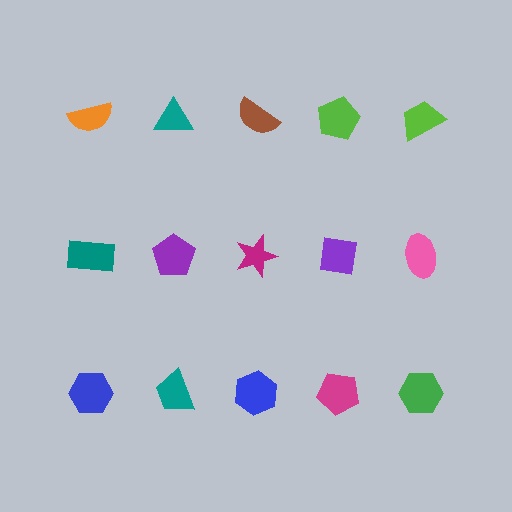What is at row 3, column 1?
A blue hexagon.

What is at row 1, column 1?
An orange semicircle.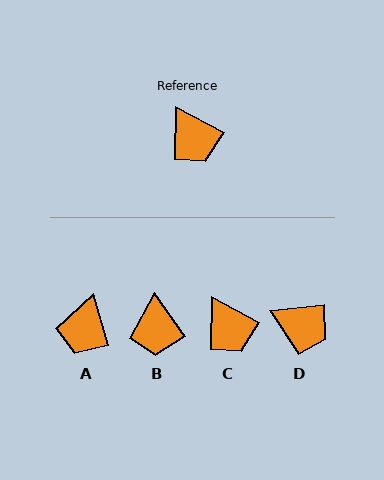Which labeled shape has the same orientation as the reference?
C.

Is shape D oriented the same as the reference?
No, it is off by about 34 degrees.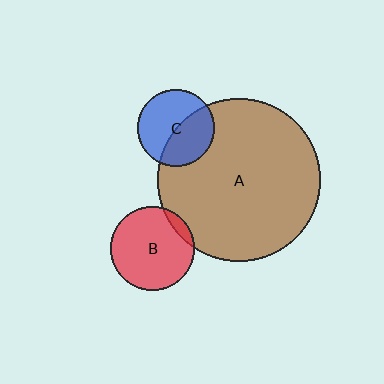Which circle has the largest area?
Circle A (brown).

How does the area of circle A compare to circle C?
Approximately 4.4 times.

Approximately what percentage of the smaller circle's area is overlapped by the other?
Approximately 45%.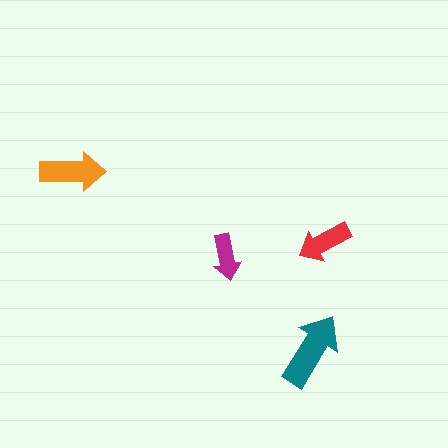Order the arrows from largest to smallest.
the teal one, the orange one, the red one, the magenta one.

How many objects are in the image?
There are 4 objects in the image.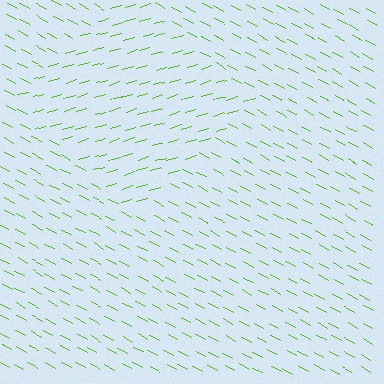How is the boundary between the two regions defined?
The boundary is defined purely by a change in line orientation (approximately 45 degrees difference). All lines are the same color and thickness.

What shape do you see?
I see a diamond.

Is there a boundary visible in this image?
Yes, there is a texture boundary formed by a change in line orientation.